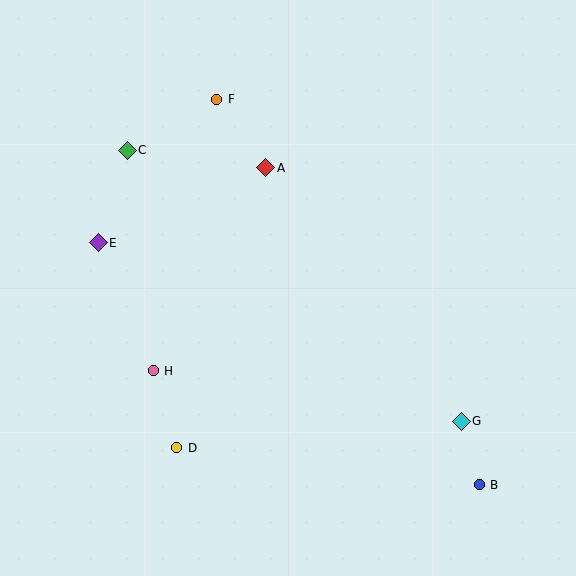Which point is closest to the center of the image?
Point A at (266, 168) is closest to the center.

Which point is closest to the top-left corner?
Point C is closest to the top-left corner.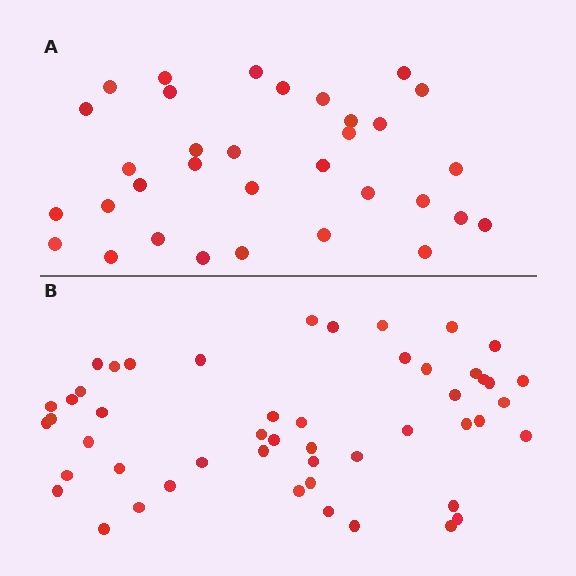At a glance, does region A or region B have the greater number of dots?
Region B (the bottom region) has more dots.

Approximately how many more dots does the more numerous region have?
Region B has approximately 15 more dots than region A.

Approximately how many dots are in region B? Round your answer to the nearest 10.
About 50 dots.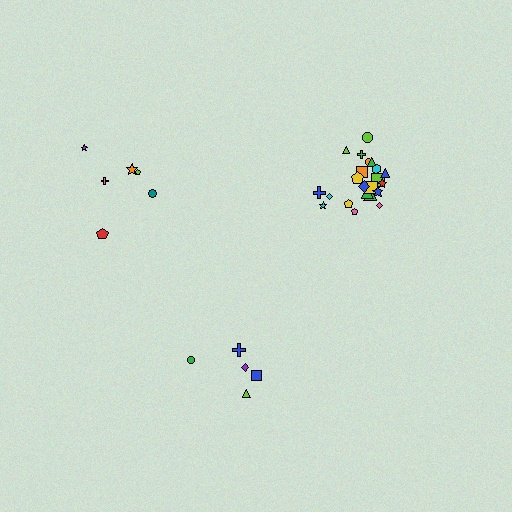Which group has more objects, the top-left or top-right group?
The top-right group.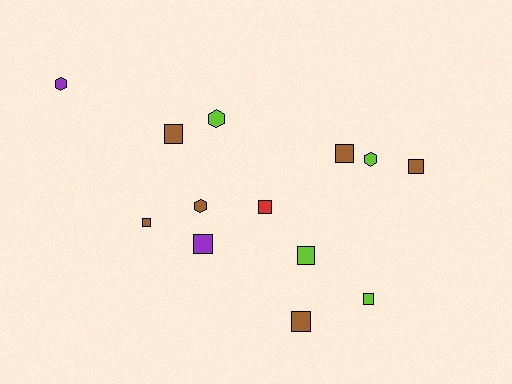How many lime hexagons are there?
There are 2 lime hexagons.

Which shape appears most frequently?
Square, with 9 objects.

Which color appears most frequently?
Brown, with 6 objects.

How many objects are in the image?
There are 13 objects.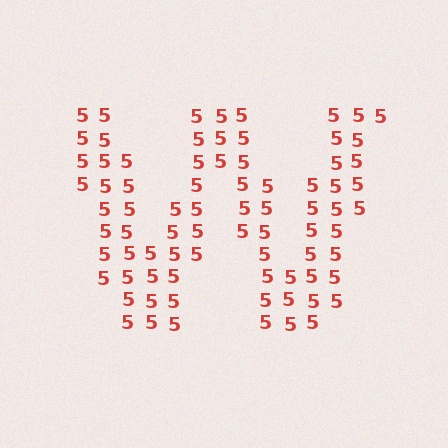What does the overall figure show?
The overall figure shows the letter W.